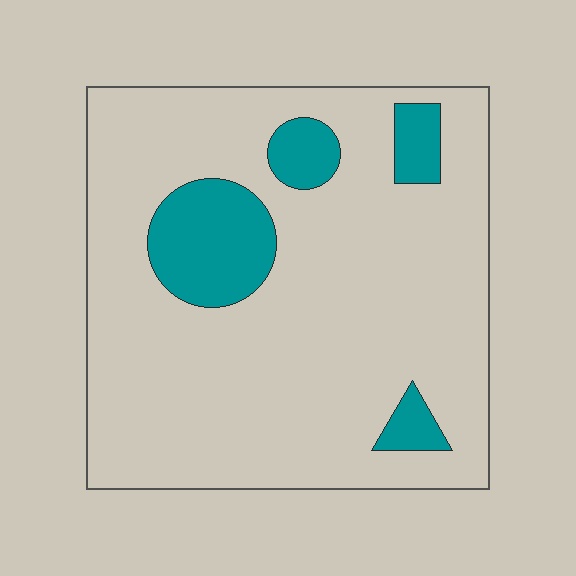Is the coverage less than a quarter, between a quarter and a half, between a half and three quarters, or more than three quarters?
Less than a quarter.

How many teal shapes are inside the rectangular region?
4.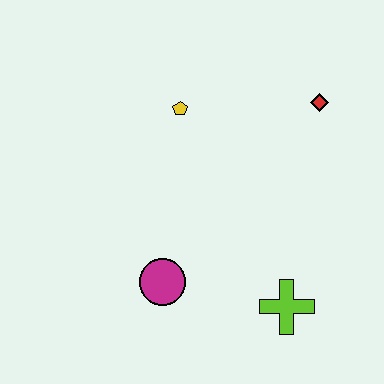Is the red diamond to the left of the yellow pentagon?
No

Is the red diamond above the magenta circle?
Yes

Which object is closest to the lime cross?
The magenta circle is closest to the lime cross.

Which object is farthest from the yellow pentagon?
The lime cross is farthest from the yellow pentagon.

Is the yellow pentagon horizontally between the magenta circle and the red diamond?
Yes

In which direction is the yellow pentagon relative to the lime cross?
The yellow pentagon is above the lime cross.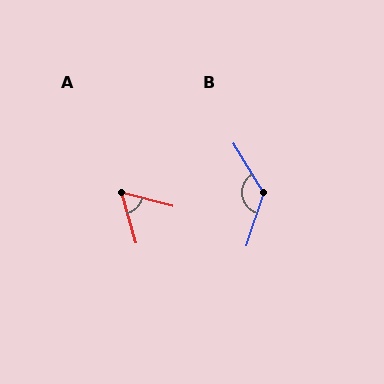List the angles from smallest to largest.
A (60°), B (130°).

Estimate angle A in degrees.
Approximately 60 degrees.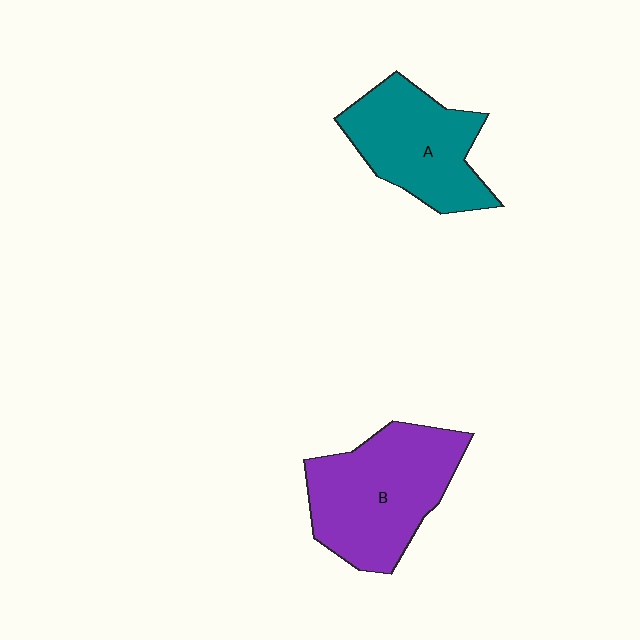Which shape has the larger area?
Shape B (purple).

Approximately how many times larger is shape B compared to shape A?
Approximately 1.2 times.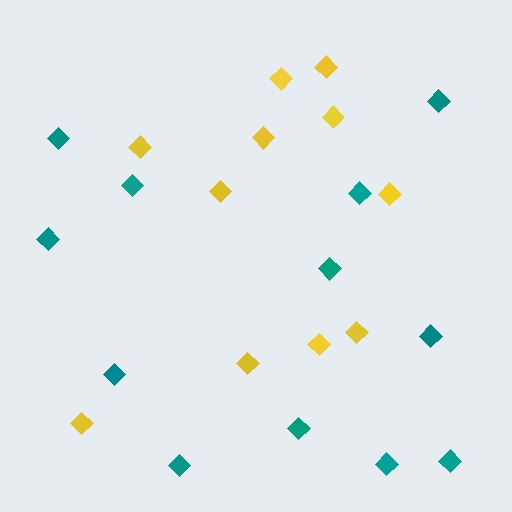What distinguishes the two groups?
There are 2 groups: one group of yellow diamonds (11) and one group of teal diamonds (12).